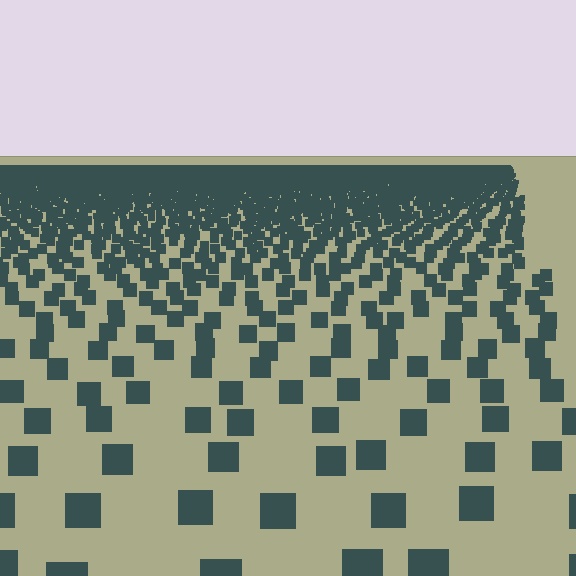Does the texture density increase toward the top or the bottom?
Density increases toward the top.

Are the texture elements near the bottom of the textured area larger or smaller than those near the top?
Larger. Near the bottom, elements are closer to the viewer and appear at a bigger on-screen size.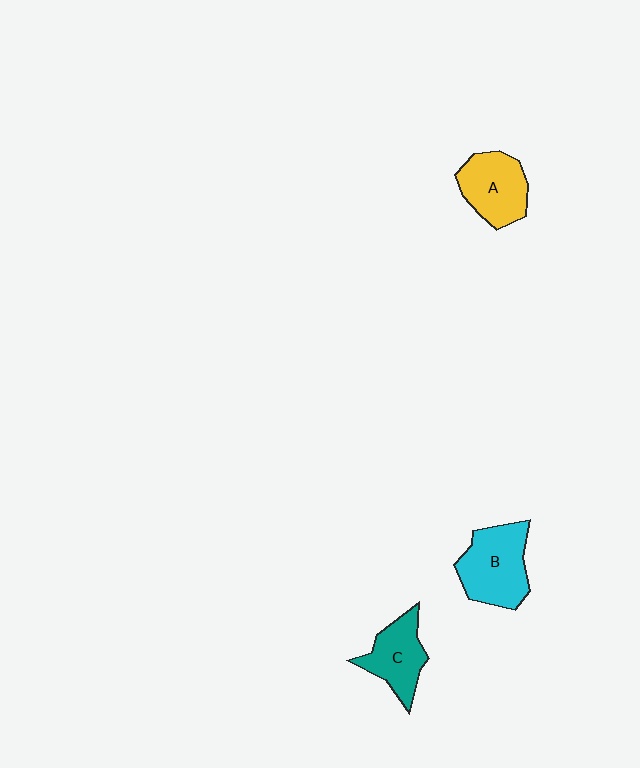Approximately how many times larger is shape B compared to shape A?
Approximately 1.2 times.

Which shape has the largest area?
Shape B (cyan).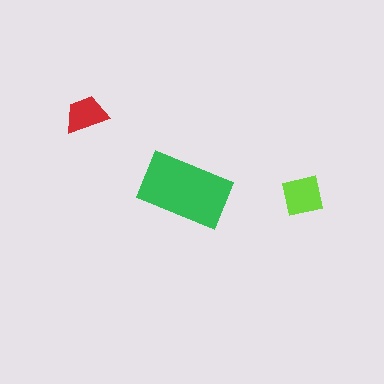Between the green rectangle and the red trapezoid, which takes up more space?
The green rectangle.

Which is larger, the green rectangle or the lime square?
The green rectangle.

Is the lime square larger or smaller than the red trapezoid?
Larger.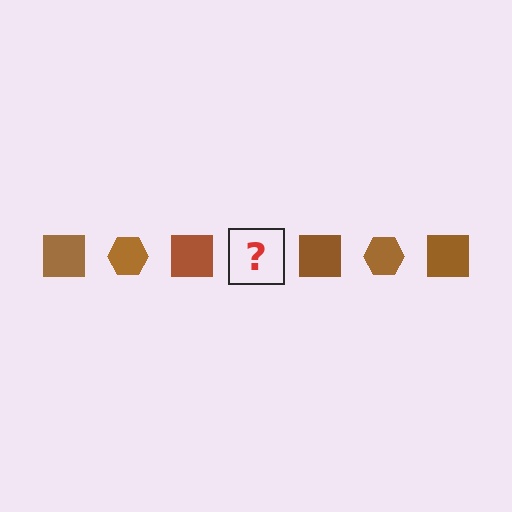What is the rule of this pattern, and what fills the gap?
The rule is that the pattern cycles through square, hexagon shapes in brown. The gap should be filled with a brown hexagon.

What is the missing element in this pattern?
The missing element is a brown hexagon.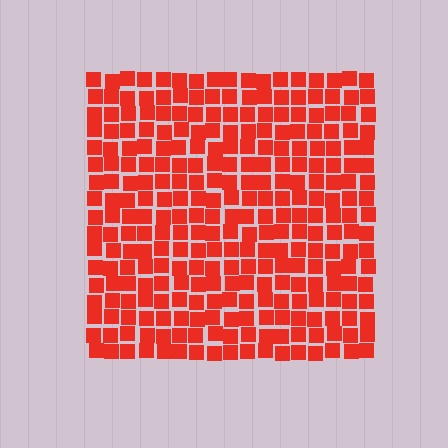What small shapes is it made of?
It is made of small squares.